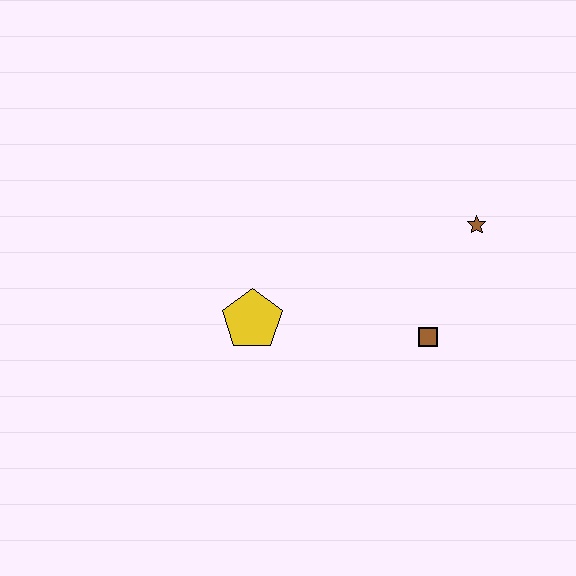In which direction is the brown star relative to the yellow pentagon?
The brown star is to the right of the yellow pentagon.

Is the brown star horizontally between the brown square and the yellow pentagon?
No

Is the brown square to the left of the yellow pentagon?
No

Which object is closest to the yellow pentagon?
The brown square is closest to the yellow pentagon.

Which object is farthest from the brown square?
The yellow pentagon is farthest from the brown square.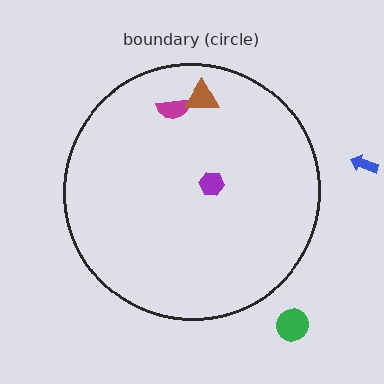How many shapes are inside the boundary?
3 inside, 2 outside.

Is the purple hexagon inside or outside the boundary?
Inside.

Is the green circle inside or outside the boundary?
Outside.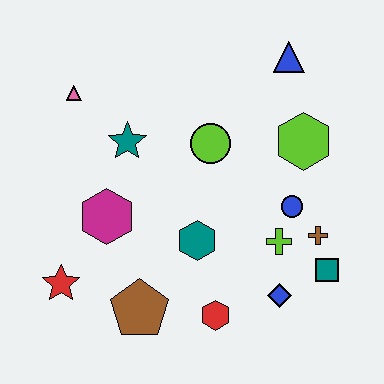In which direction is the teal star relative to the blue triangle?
The teal star is to the left of the blue triangle.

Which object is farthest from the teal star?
The teal square is farthest from the teal star.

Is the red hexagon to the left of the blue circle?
Yes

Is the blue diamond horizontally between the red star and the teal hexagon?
No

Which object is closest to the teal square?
The brown cross is closest to the teal square.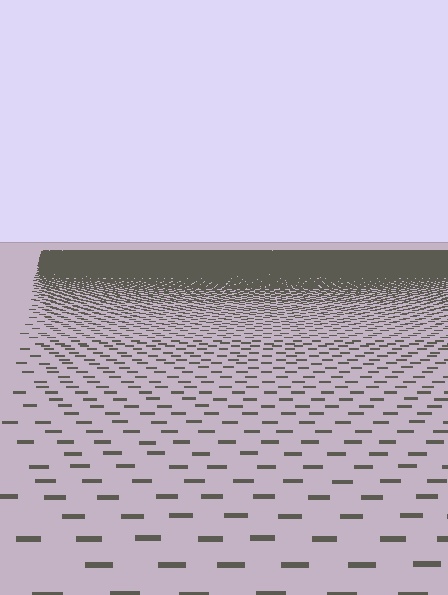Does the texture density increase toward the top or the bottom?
Density increases toward the top.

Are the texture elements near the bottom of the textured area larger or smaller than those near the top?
Larger. Near the bottom, elements are closer to the viewer and appear at a bigger on-screen size.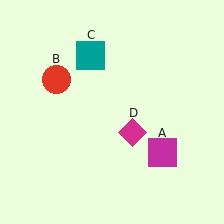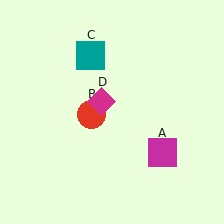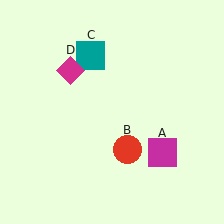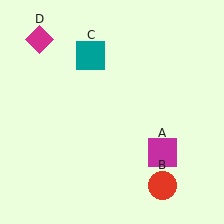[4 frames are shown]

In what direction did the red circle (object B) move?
The red circle (object B) moved down and to the right.